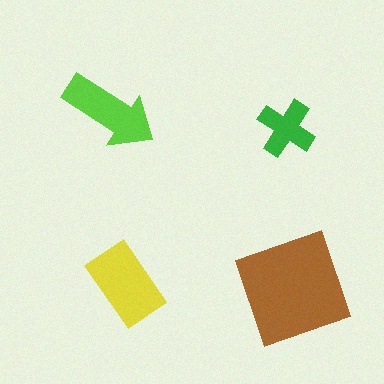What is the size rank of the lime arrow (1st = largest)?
3rd.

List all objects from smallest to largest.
The green cross, the lime arrow, the yellow rectangle, the brown diamond.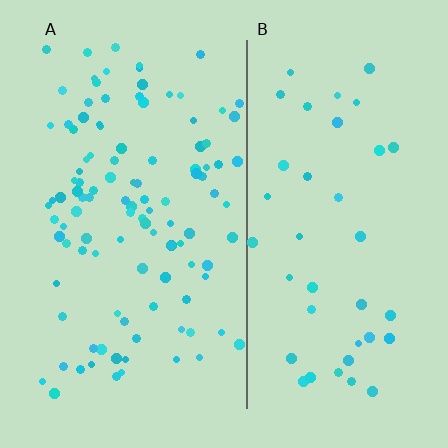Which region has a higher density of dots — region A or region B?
A (the left).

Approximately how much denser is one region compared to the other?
Approximately 2.7× — region A over region B.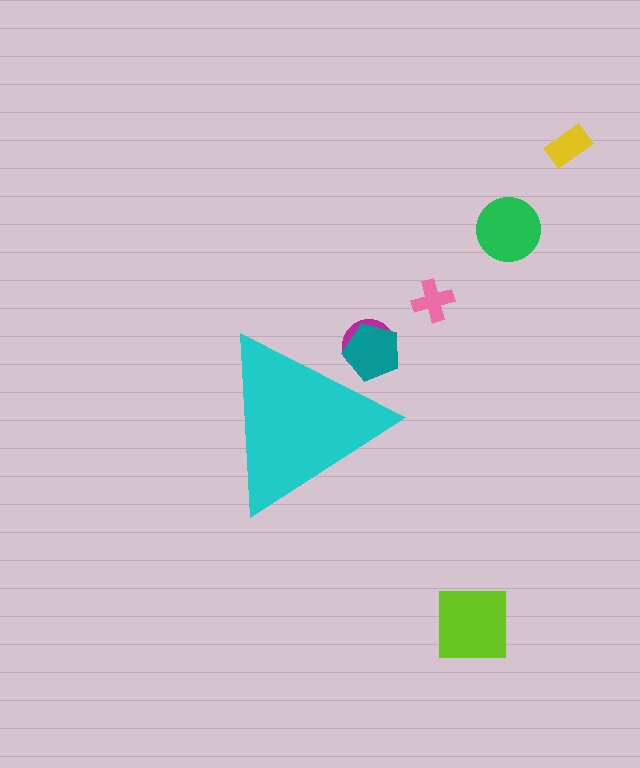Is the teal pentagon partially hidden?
Yes, the teal pentagon is partially hidden behind the cyan triangle.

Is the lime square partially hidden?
No, the lime square is fully visible.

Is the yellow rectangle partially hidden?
No, the yellow rectangle is fully visible.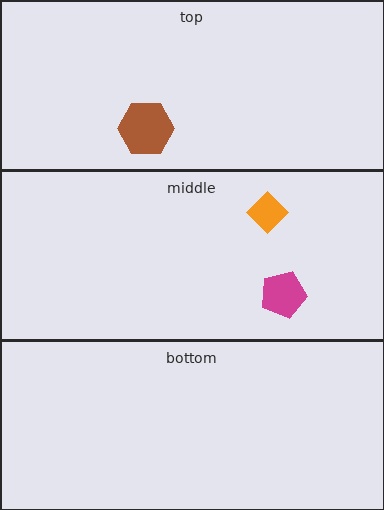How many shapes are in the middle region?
2.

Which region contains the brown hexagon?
The top region.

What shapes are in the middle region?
The magenta pentagon, the orange diamond.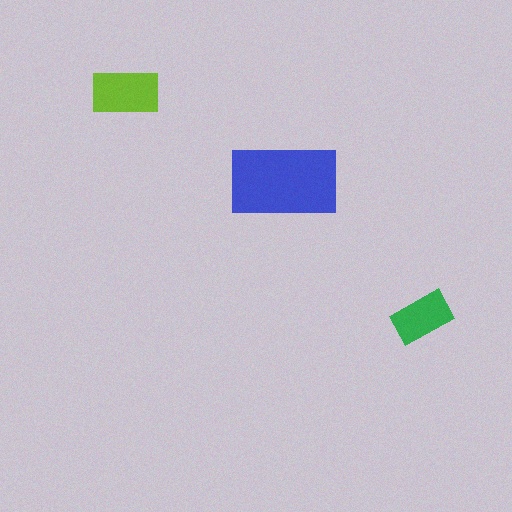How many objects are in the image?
There are 3 objects in the image.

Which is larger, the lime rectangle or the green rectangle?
The lime one.